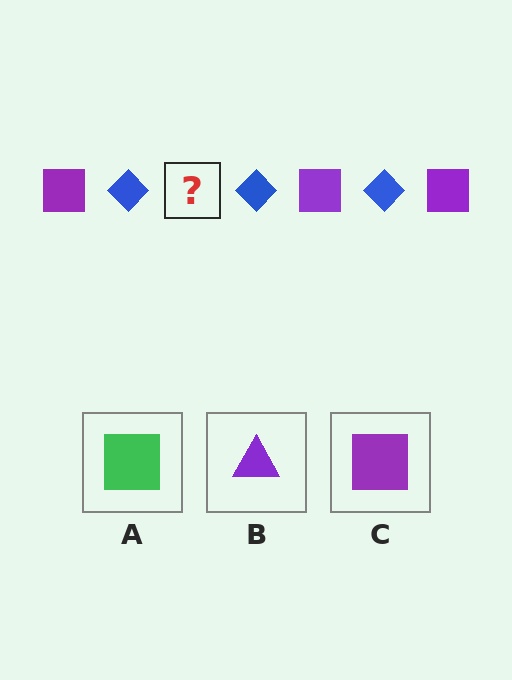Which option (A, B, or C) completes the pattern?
C.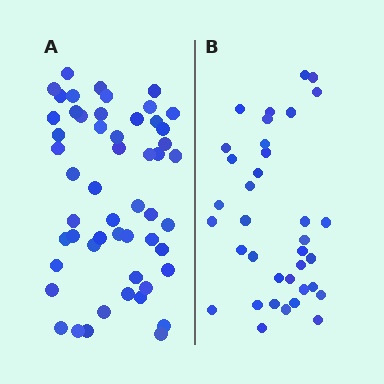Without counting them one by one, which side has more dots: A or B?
Region A (the left region) has more dots.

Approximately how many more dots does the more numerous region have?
Region A has approximately 15 more dots than region B.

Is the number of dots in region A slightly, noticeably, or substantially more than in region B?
Region A has substantially more. The ratio is roughly 1.5 to 1.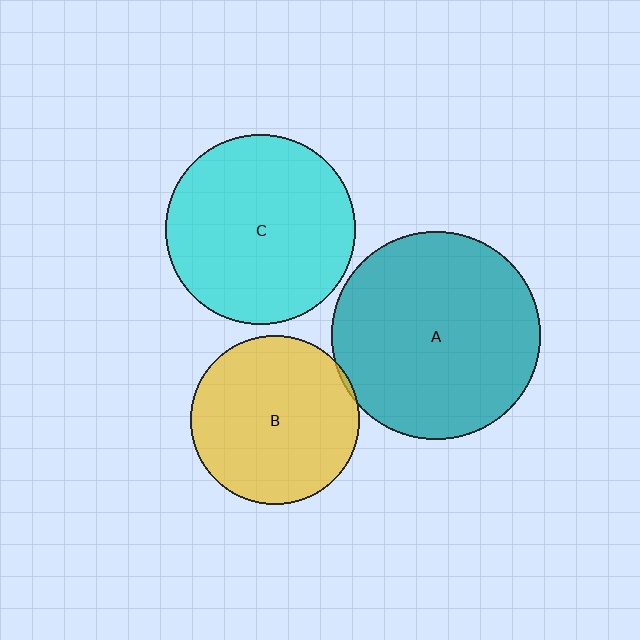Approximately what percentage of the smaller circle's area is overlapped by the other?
Approximately 5%.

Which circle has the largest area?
Circle A (teal).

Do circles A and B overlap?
Yes.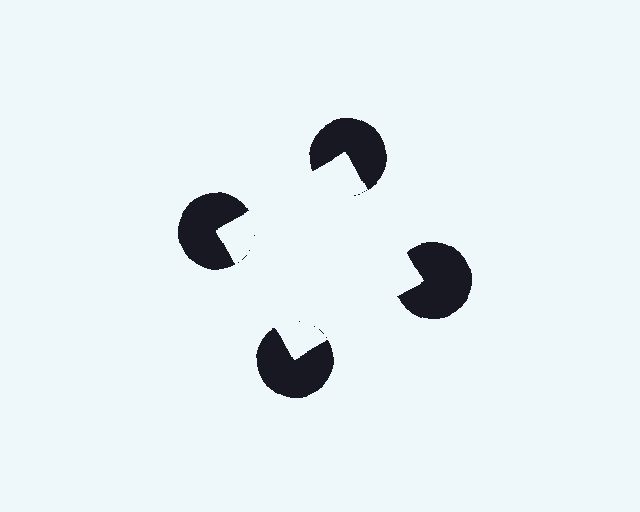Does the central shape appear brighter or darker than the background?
It typically appears slightly brighter than the background, even though no actual brightness change is drawn.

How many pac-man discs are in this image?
There are 4 — one at each vertex of the illusory square.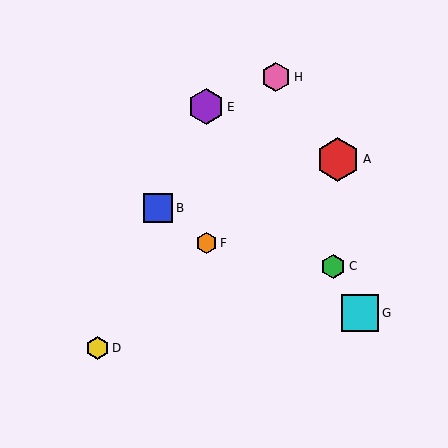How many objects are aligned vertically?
2 objects (E, F) are aligned vertically.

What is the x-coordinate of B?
Object B is at x≈158.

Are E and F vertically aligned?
Yes, both are at x≈206.